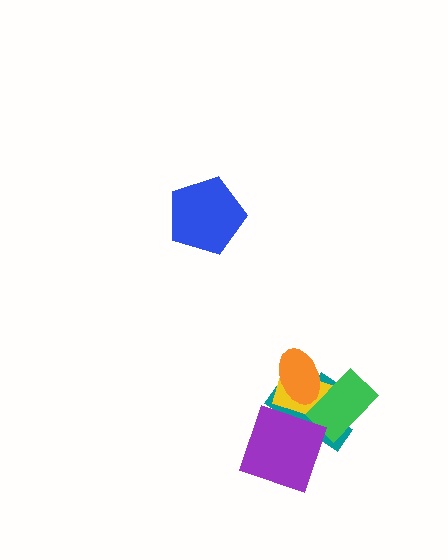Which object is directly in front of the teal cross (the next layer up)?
The yellow rectangle is directly in front of the teal cross.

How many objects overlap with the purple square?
1 object overlaps with the purple square.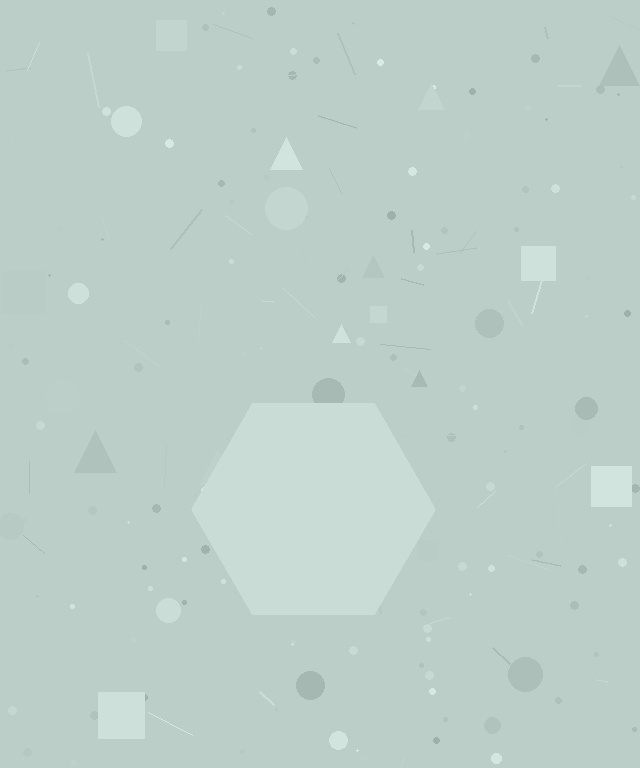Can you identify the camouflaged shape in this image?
The camouflaged shape is a hexagon.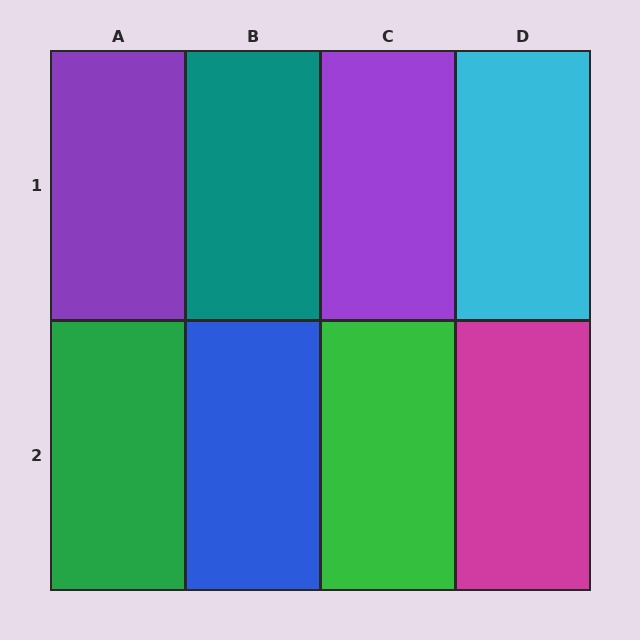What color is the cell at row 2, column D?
Magenta.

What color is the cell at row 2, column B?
Blue.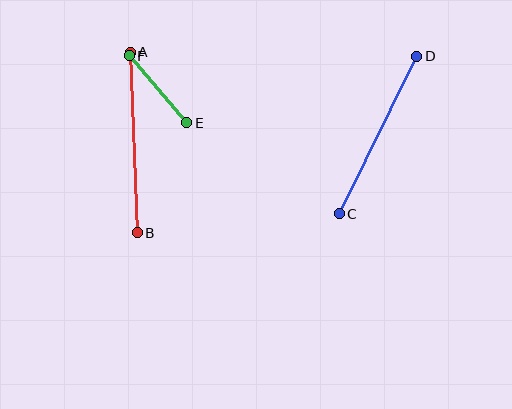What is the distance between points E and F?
The distance is approximately 88 pixels.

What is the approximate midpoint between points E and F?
The midpoint is at approximately (158, 89) pixels.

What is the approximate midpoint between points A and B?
The midpoint is at approximately (134, 142) pixels.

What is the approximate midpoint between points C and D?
The midpoint is at approximately (378, 135) pixels.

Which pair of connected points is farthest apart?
Points A and B are farthest apart.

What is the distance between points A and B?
The distance is approximately 181 pixels.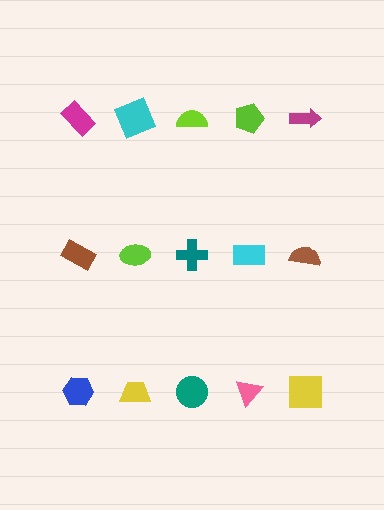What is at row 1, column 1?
A magenta rectangle.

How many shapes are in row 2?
5 shapes.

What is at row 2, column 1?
A brown rectangle.